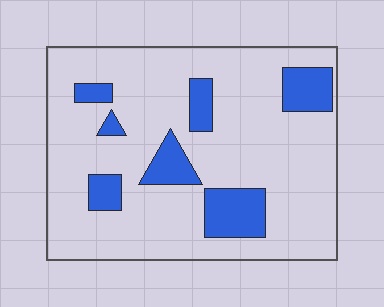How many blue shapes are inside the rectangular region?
7.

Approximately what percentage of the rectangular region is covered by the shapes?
Approximately 20%.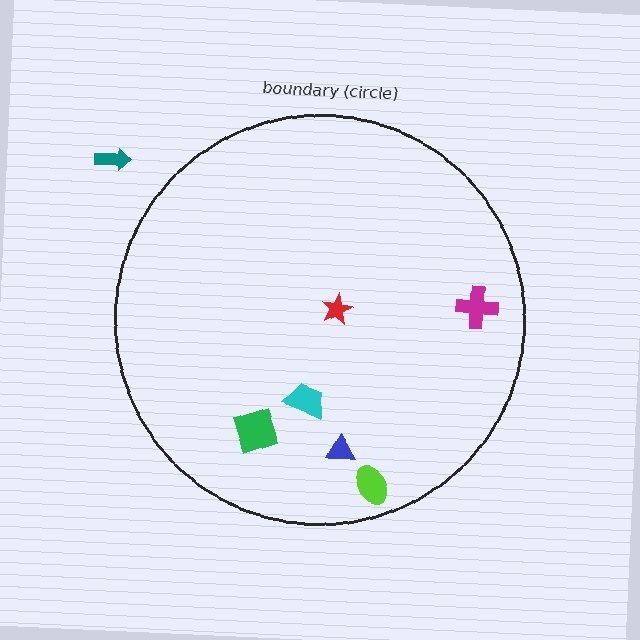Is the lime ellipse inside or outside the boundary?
Inside.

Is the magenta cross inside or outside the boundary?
Inside.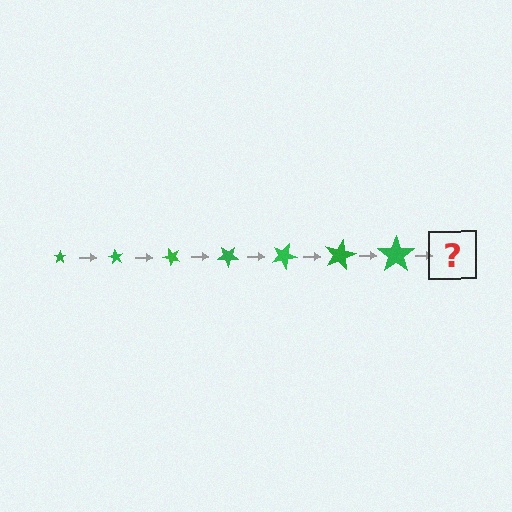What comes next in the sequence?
The next element should be a star, larger than the previous one and rotated 420 degrees from the start.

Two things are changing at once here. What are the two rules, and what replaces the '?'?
The two rules are that the star grows larger each step and it rotates 60 degrees each step. The '?' should be a star, larger than the previous one and rotated 420 degrees from the start.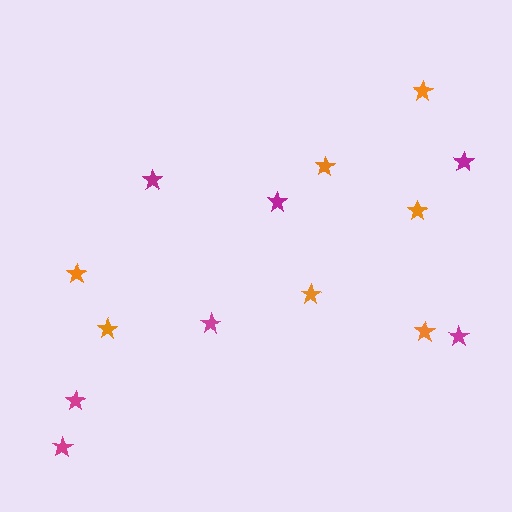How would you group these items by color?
There are 2 groups: one group of orange stars (7) and one group of magenta stars (7).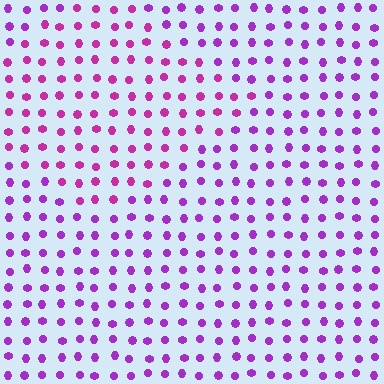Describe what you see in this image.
The image is filled with small purple elements in a uniform arrangement. A diamond-shaped region is visible where the elements are tinted to a slightly different hue, forming a subtle color boundary.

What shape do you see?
I see a diamond.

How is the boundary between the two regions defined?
The boundary is defined purely by a slight shift in hue (about 27 degrees). Spacing, size, and orientation are identical on both sides.